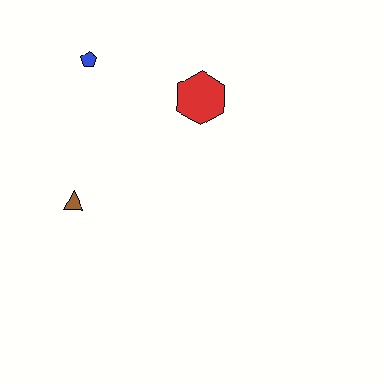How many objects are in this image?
There are 3 objects.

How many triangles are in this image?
There is 1 triangle.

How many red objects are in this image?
There is 1 red object.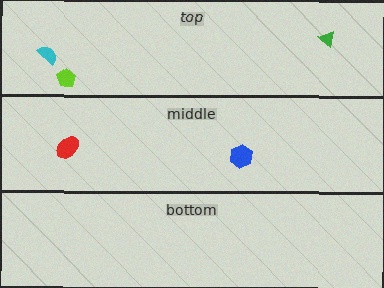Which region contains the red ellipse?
The middle region.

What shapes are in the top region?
The lime pentagon, the cyan semicircle, the green triangle.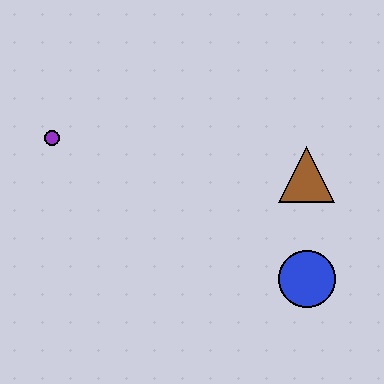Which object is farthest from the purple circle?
The blue circle is farthest from the purple circle.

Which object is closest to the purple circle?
The brown triangle is closest to the purple circle.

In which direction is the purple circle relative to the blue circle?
The purple circle is to the left of the blue circle.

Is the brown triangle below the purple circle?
Yes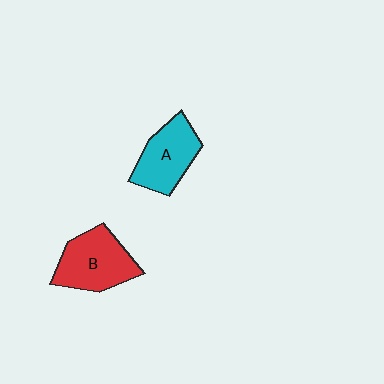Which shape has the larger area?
Shape B (red).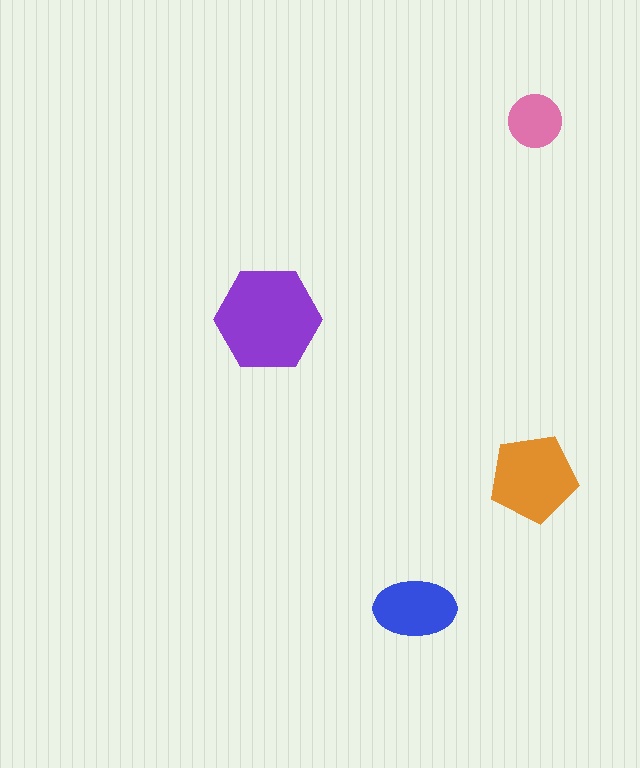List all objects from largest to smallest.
The purple hexagon, the orange pentagon, the blue ellipse, the pink circle.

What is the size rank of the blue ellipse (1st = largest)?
3rd.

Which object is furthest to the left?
The purple hexagon is leftmost.